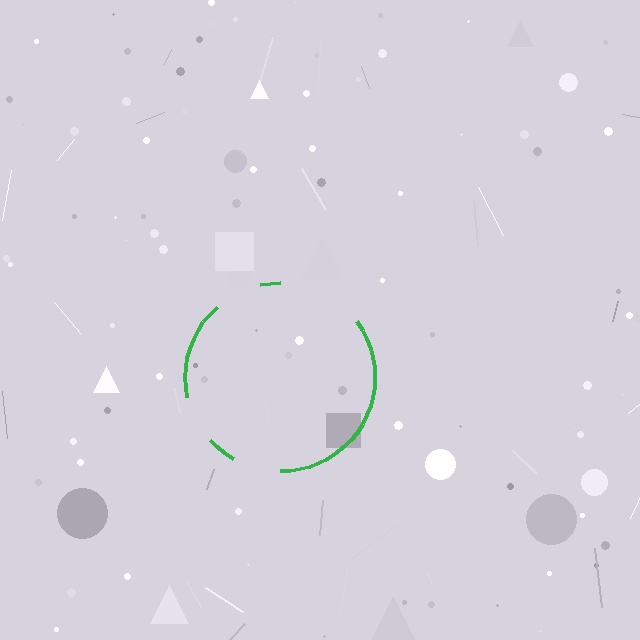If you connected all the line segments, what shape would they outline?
They would outline a circle.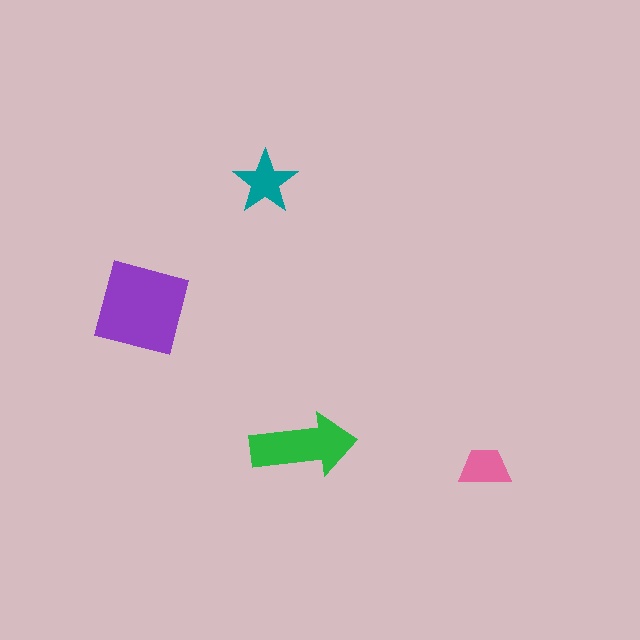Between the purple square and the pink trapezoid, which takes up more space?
The purple square.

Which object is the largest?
The purple square.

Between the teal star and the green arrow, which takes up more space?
The green arrow.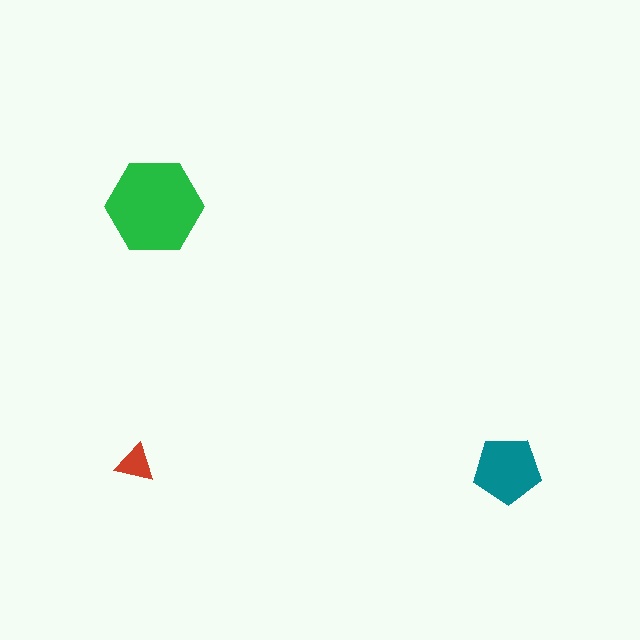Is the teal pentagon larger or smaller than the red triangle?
Larger.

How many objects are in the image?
There are 3 objects in the image.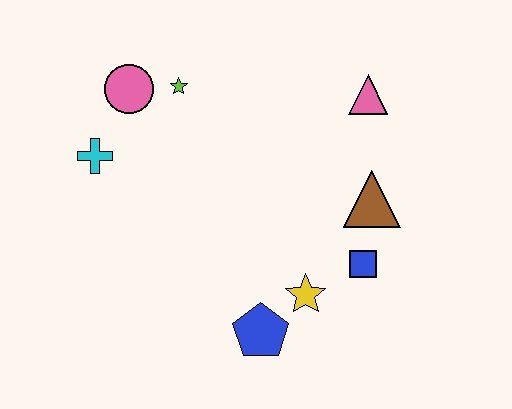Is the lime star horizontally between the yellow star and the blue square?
No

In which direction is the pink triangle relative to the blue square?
The pink triangle is above the blue square.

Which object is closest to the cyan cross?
The pink circle is closest to the cyan cross.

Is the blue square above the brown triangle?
No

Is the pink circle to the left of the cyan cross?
No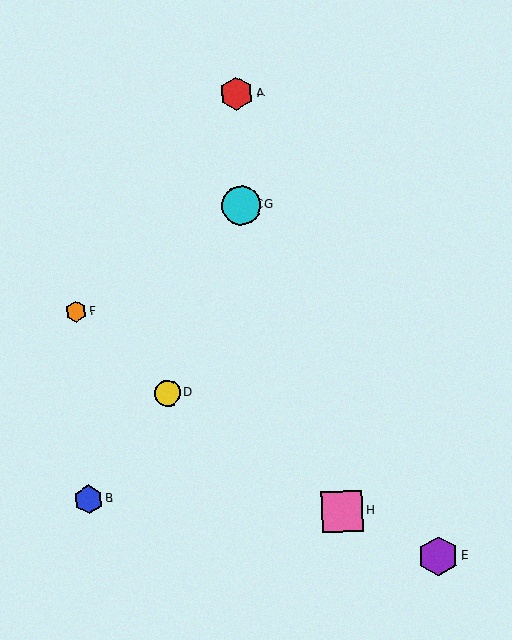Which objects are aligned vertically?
Objects A, C, G are aligned vertically.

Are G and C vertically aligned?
Yes, both are at x≈241.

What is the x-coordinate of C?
Object C is at x≈241.